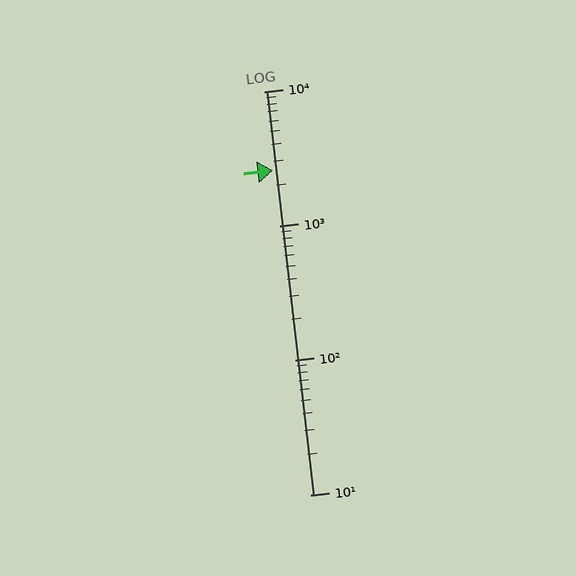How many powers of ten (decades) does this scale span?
The scale spans 3 decades, from 10 to 10000.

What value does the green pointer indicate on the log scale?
The pointer indicates approximately 2600.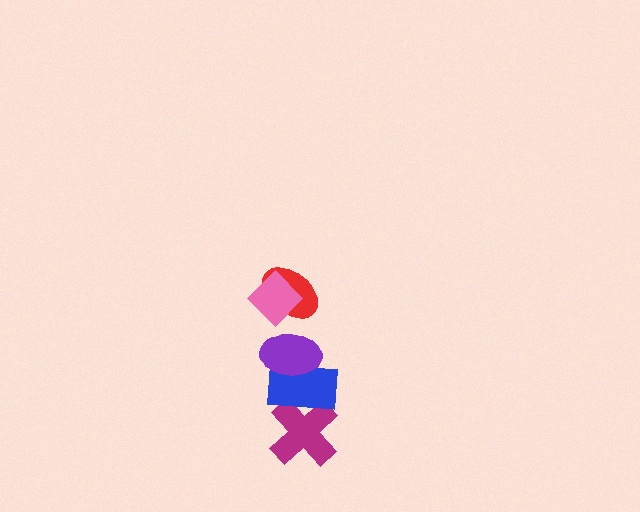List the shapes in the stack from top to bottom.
From top to bottom: the pink diamond, the red ellipse, the purple ellipse, the blue rectangle, the magenta cross.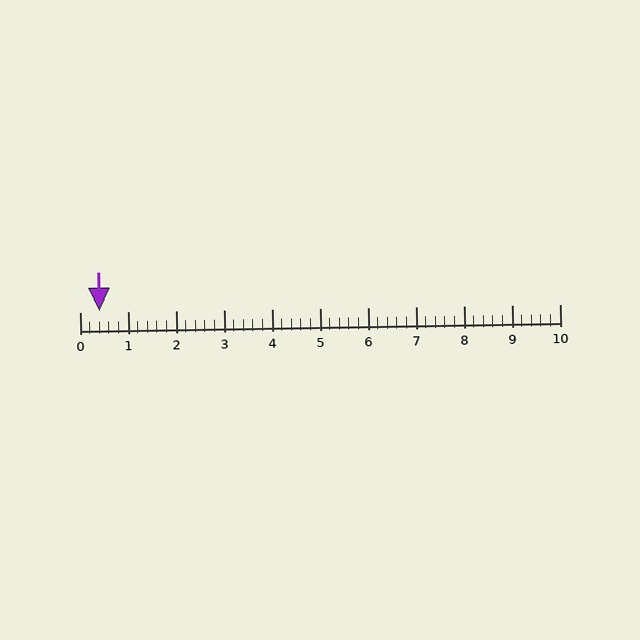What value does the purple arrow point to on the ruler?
The purple arrow points to approximately 0.4.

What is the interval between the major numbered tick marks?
The major tick marks are spaced 1 units apart.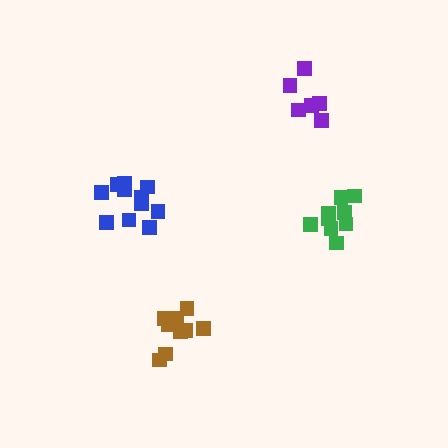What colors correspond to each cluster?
The clusters are colored: purple, blue, green, brown.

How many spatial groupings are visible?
There are 4 spatial groupings.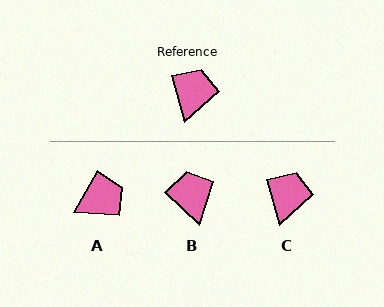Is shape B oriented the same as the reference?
No, it is off by about 31 degrees.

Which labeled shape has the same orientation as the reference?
C.